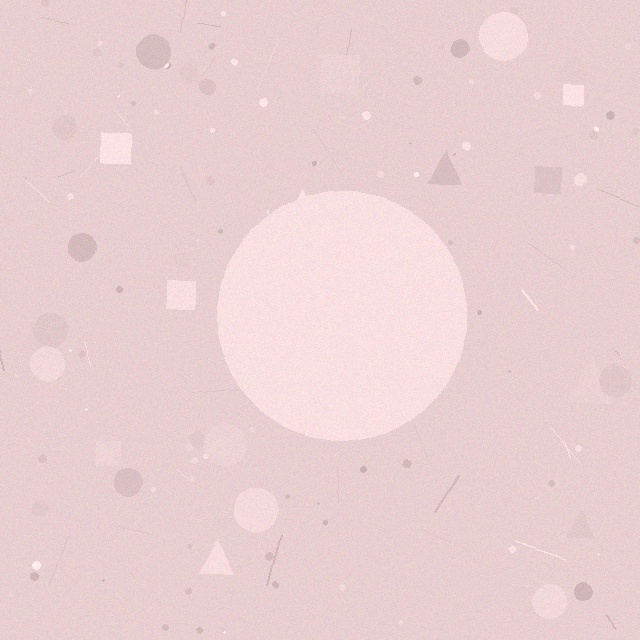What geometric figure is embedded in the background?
A circle is embedded in the background.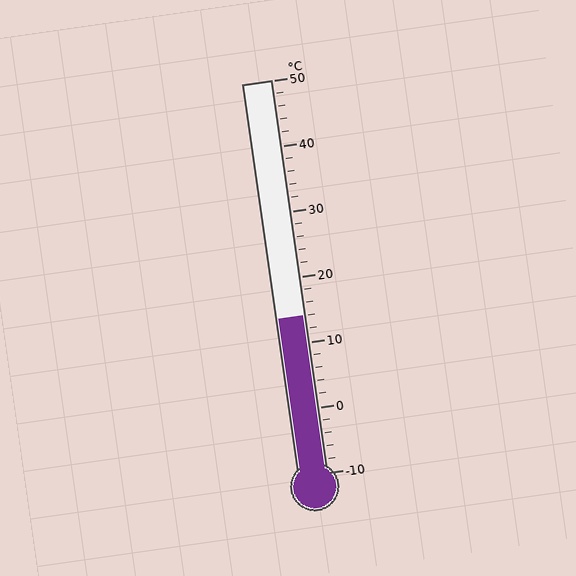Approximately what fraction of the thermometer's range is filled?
The thermometer is filled to approximately 40% of its range.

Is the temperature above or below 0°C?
The temperature is above 0°C.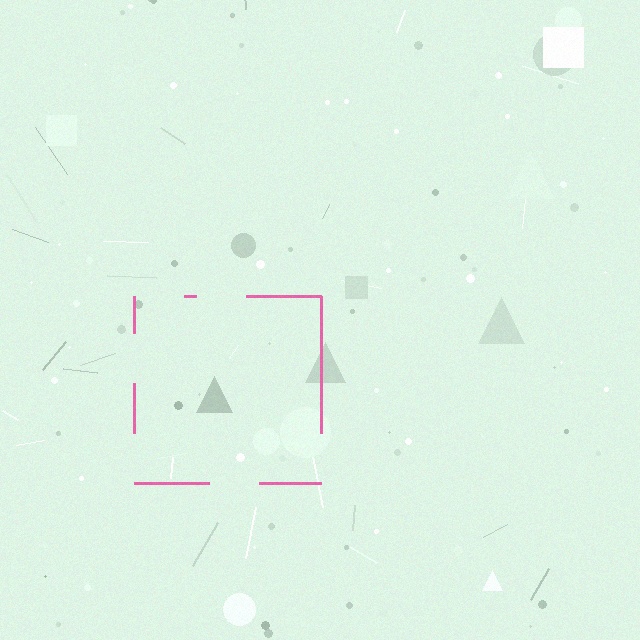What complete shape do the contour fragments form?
The contour fragments form a square.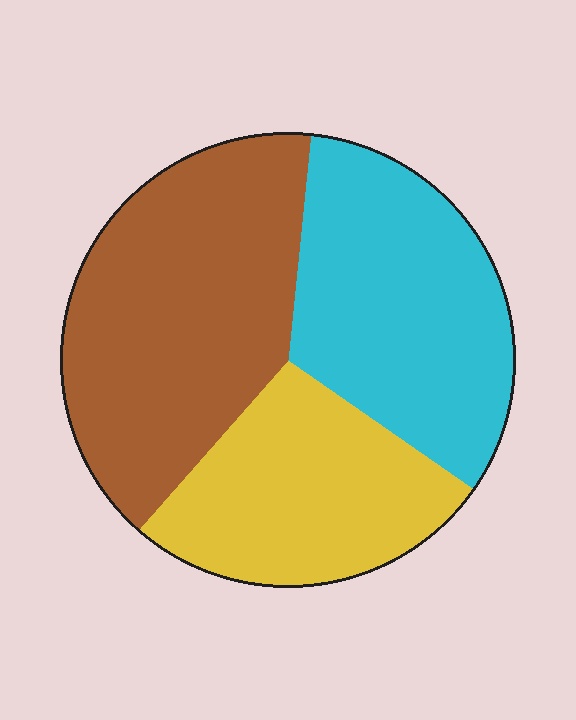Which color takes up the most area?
Brown, at roughly 40%.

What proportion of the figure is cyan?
Cyan takes up between a sixth and a third of the figure.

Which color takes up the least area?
Yellow, at roughly 25%.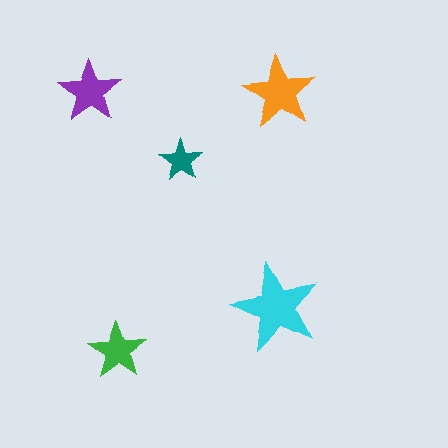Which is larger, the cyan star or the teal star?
The cyan one.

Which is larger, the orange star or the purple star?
The orange one.